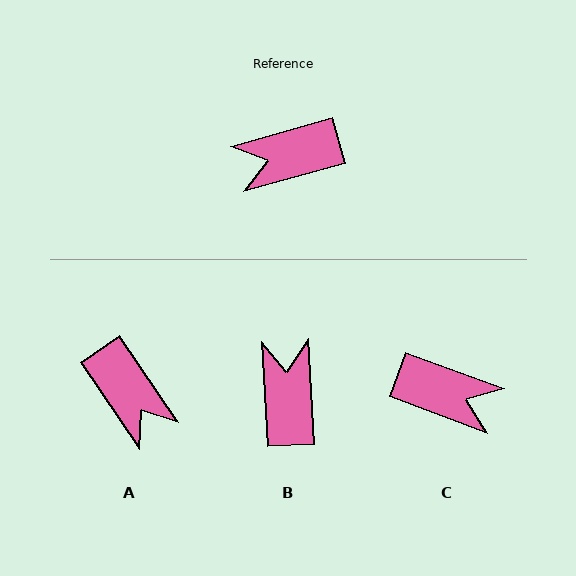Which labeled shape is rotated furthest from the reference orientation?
C, about 144 degrees away.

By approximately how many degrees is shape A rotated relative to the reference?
Approximately 109 degrees counter-clockwise.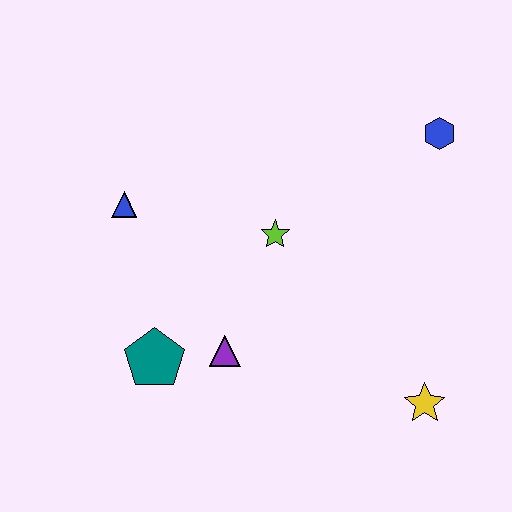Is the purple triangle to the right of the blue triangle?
Yes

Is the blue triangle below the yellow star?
No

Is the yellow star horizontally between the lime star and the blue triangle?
No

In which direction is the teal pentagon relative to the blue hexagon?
The teal pentagon is to the left of the blue hexagon.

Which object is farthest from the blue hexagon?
The teal pentagon is farthest from the blue hexagon.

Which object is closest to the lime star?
The purple triangle is closest to the lime star.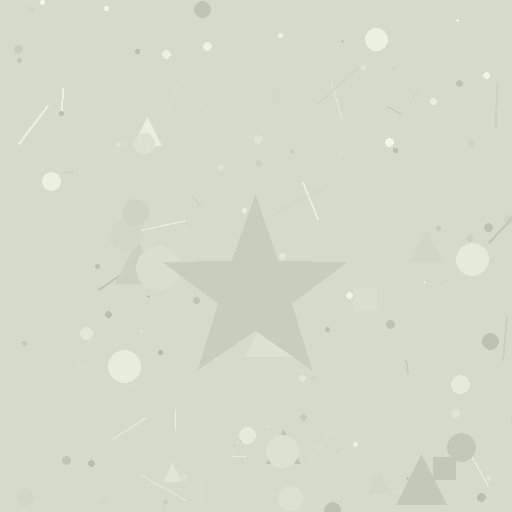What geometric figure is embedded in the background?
A star is embedded in the background.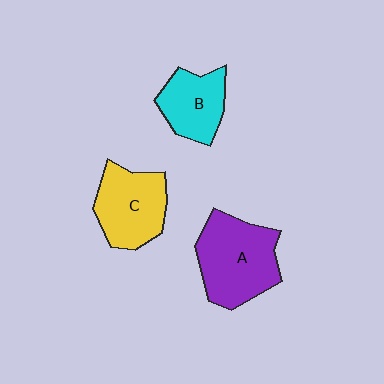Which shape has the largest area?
Shape A (purple).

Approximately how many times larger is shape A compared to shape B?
Approximately 1.5 times.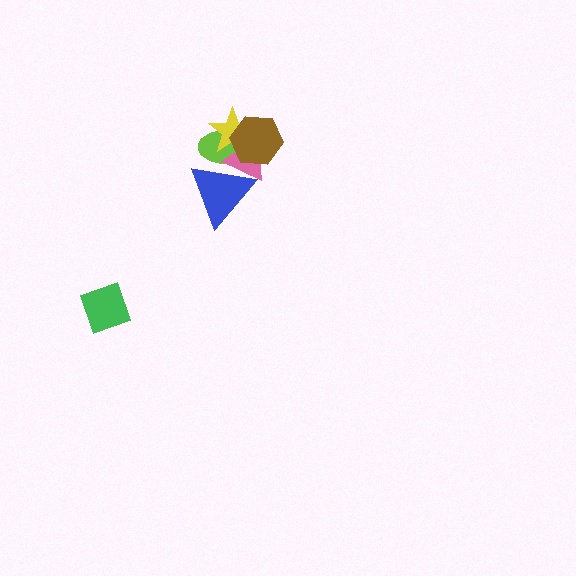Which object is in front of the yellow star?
The brown hexagon is in front of the yellow star.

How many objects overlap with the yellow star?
3 objects overlap with the yellow star.